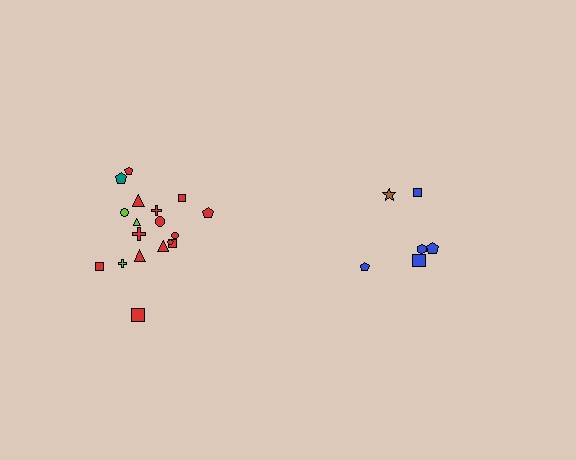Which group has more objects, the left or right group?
The left group.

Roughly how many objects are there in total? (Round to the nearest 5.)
Roughly 25 objects in total.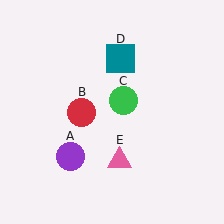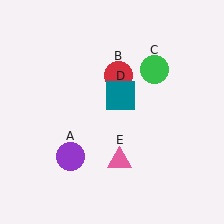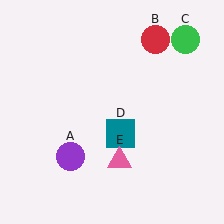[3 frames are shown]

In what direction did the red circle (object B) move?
The red circle (object B) moved up and to the right.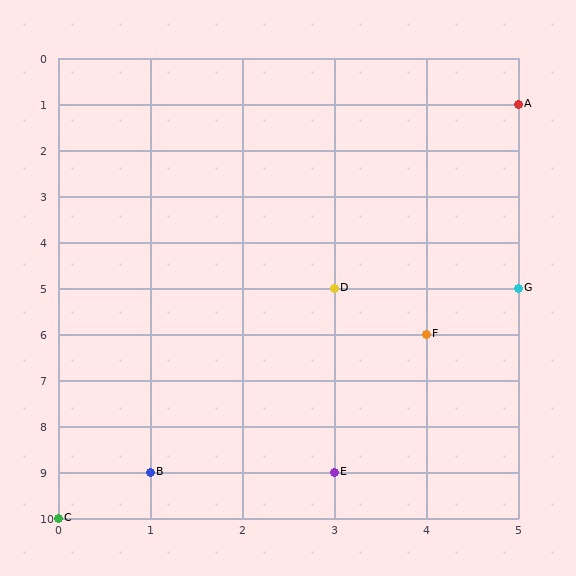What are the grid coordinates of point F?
Point F is at grid coordinates (4, 6).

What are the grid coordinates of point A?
Point A is at grid coordinates (5, 1).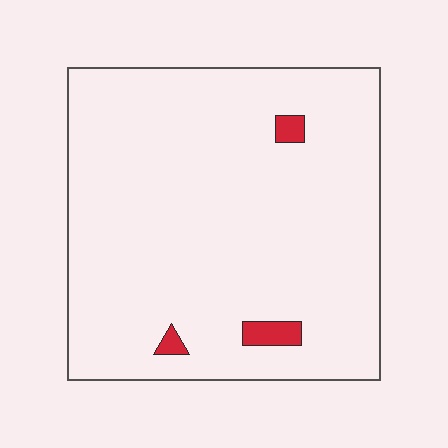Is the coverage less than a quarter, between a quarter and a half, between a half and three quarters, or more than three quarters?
Less than a quarter.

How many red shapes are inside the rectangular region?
3.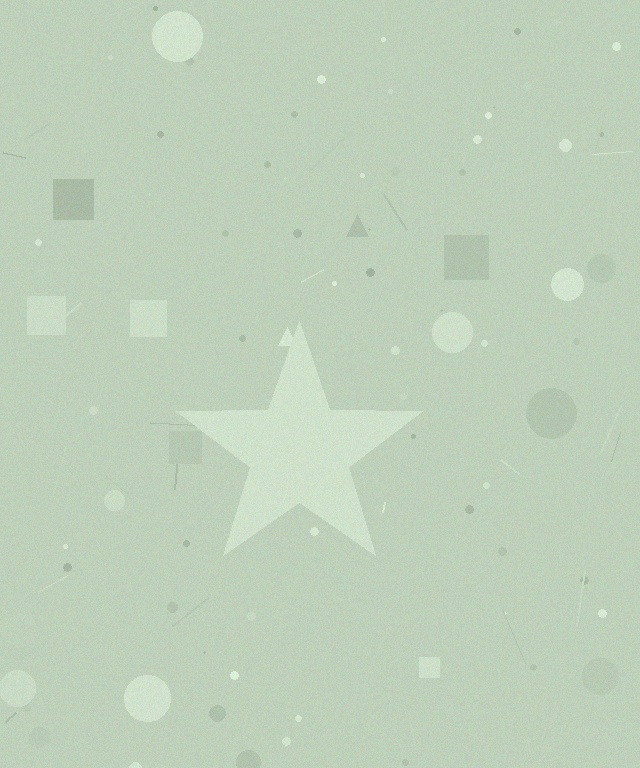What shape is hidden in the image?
A star is hidden in the image.